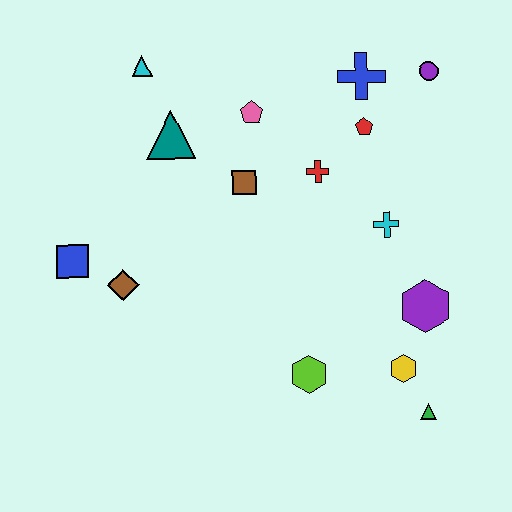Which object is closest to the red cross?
The red pentagon is closest to the red cross.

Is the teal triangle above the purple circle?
No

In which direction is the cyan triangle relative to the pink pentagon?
The cyan triangle is to the left of the pink pentagon.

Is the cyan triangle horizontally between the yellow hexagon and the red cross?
No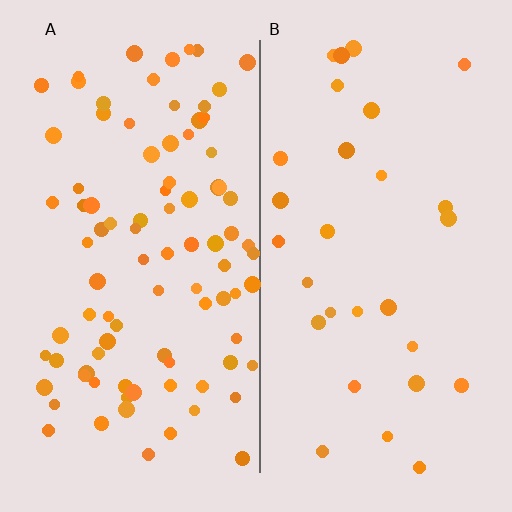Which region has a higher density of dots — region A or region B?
A (the left).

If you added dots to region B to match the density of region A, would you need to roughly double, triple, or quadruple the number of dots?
Approximately triple.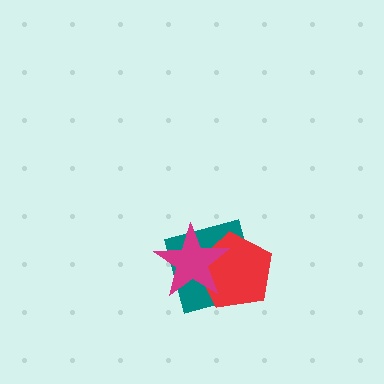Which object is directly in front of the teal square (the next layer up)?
The red pentagon is directly in front of the teal square.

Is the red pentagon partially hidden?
Yes, it is partially covered by another shape.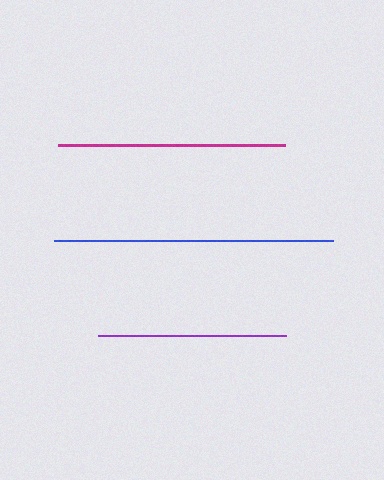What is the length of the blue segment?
The blue segment is approximately 278 pixels long.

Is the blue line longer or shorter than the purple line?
The blue line is longer than the purple line.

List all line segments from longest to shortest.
From longest to shortest: blue, magenta, purple.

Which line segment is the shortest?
The purple line is the shortest at approximately 187 pixels.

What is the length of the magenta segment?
The magenta segment is approximately 226 pixels long.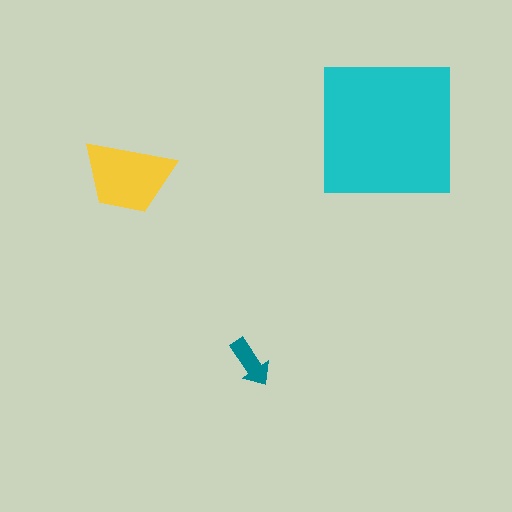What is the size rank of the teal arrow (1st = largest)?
3rd.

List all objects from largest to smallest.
The cyan square, the yellow trapezoid, the teal arrow.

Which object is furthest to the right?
The cyan square is rightmost.